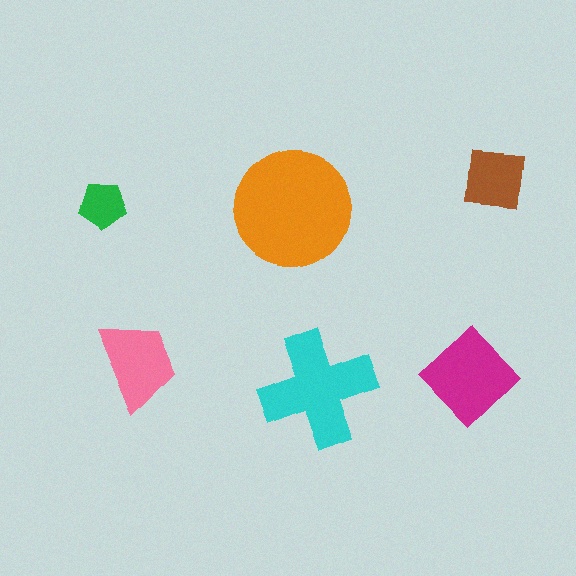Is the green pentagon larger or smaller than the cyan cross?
Smaller.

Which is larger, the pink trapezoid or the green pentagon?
The pink trapezoid.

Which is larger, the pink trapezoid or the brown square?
The pink trapezoid.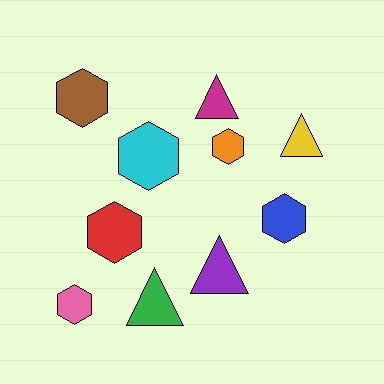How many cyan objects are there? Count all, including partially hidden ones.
There is 1 cyan object.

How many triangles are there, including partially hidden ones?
There are 4 triangles.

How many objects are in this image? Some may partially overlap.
There are 10 objects.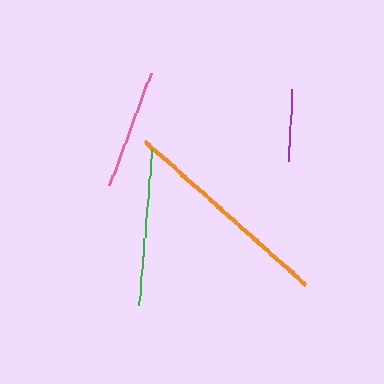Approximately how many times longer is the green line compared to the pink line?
The green line is approximately 1.3 times the length of the pink line.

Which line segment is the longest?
The orange line is the longest at approximately 216 pixels.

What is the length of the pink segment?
The pink segment is approximately 120 pixels long.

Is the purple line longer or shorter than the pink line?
The pink line is longer than the purple line.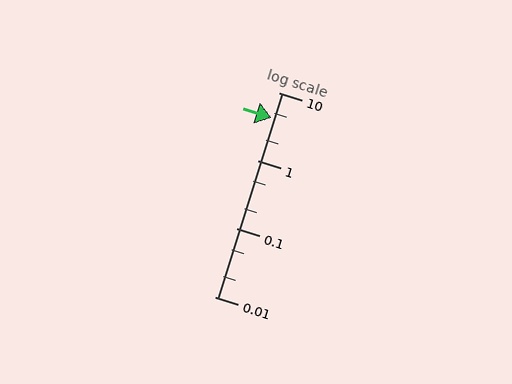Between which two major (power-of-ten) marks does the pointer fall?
The pointer is between 1 and 10.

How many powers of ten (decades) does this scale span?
The scale spans 3 decades, from 0.01 to 10.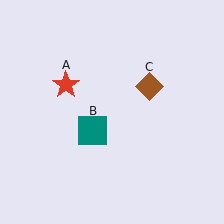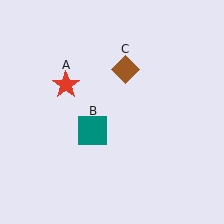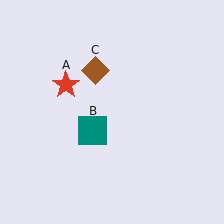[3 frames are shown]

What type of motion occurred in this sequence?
The brown diamond (object C) rotated counterclockwise around the center of the scene.